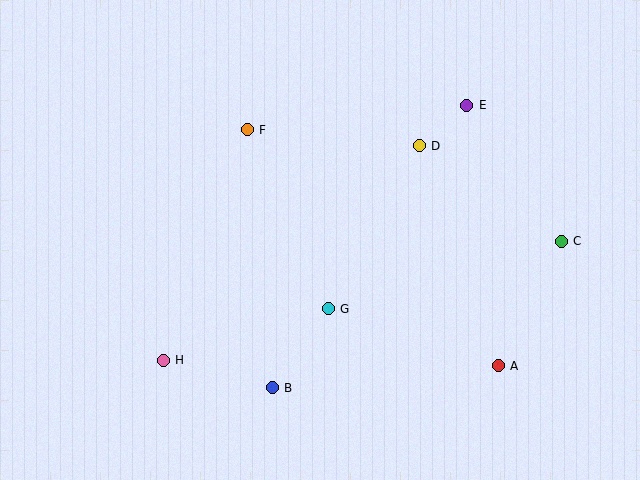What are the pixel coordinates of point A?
Point A is at (498, 366).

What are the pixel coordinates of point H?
Point H is at (163, 360).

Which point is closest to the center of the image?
Point G at (328, 309) is closest to the center.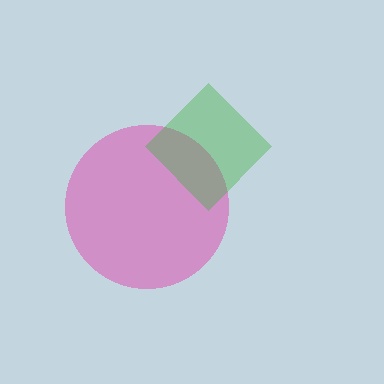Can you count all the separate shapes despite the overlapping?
Yes, there are 2 separate shapes.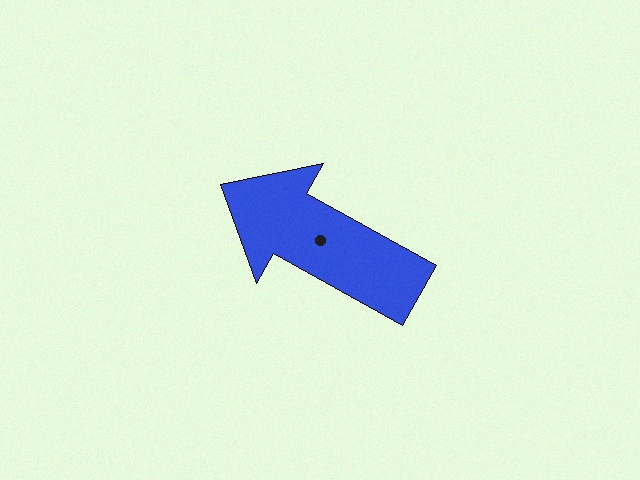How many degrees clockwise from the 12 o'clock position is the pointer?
Approximately 299 degrees.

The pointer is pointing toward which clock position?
Roughly 10 o'clock.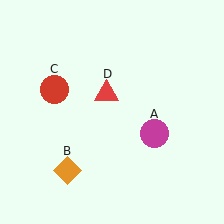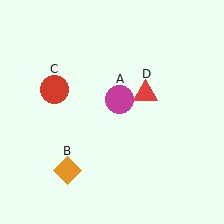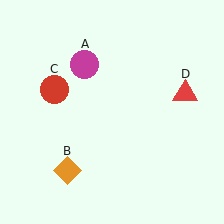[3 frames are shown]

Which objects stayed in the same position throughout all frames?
Orange diamond (object B) and red circle (object C) remained stationary.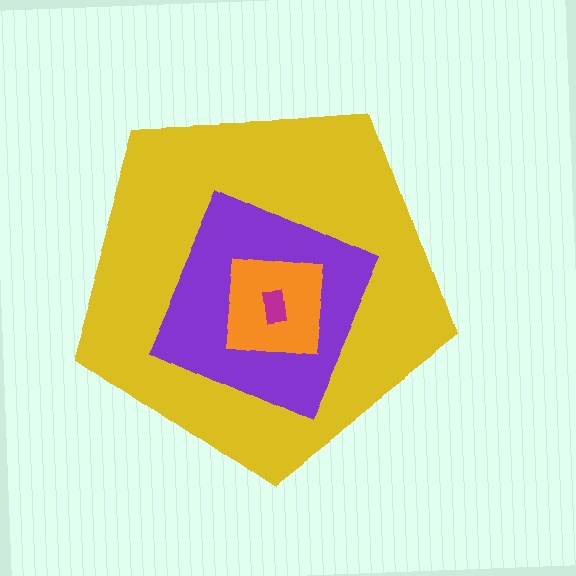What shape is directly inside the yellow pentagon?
The purple square.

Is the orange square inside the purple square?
Yes.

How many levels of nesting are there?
4.